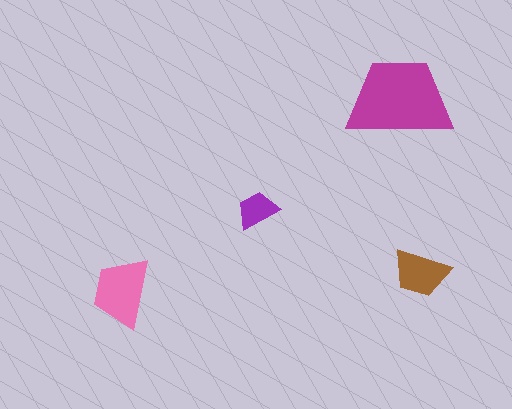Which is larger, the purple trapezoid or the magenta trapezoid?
The magenta one.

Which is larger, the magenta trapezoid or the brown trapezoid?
The magenta one.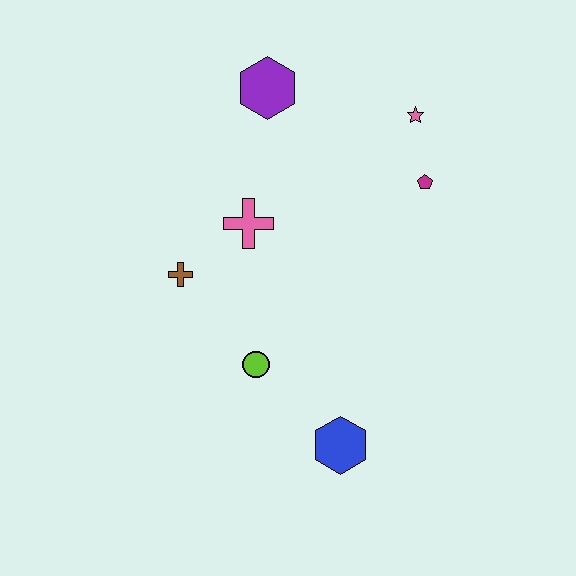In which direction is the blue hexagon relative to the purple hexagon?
The blue hexagon is below the purple hexagon.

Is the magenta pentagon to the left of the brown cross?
No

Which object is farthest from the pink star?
The blue hexagon is farthest from the pink star.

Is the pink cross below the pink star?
Yes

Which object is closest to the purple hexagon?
The pink cross is closest to the purple hexagon.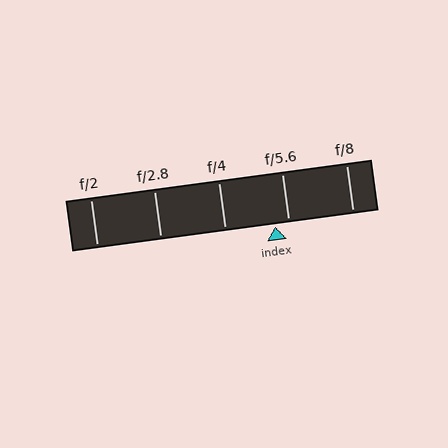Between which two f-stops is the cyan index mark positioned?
The index mark is between f/4 and f/5.6.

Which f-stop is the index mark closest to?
The index mark is closest to f/5.6.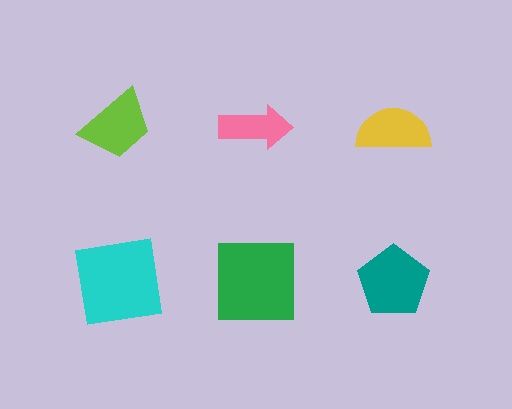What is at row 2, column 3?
A teal pentagon.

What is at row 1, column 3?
A yellow semicircle.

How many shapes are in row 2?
3 shapes.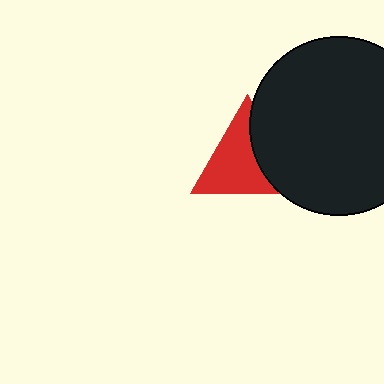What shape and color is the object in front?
The object in front is a black circle.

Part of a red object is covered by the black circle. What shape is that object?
It is a triangle.